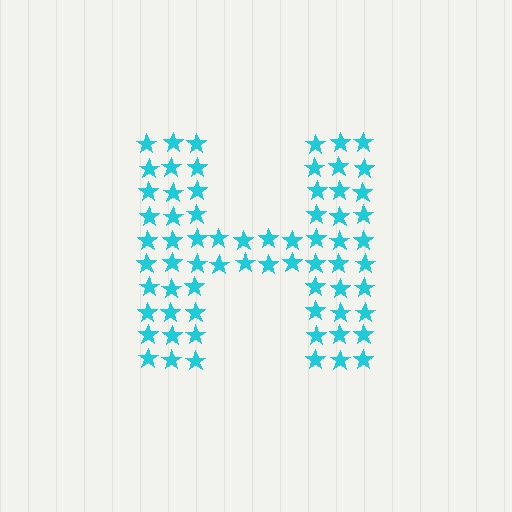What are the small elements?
The small elements are stars.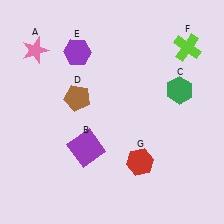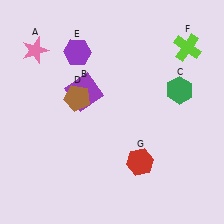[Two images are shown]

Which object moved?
The purple square (B) moved up.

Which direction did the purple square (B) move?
The purple square (B) moved up.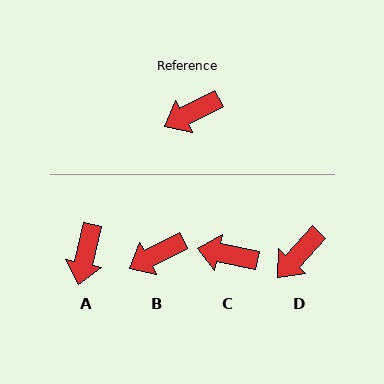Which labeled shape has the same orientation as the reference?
B.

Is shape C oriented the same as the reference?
No, it is off by about 39 degrees.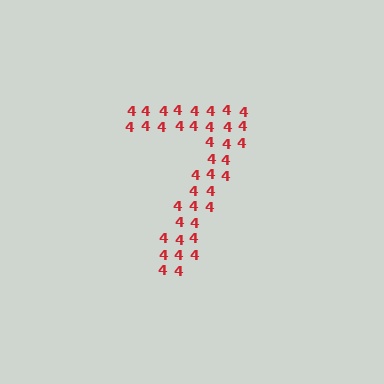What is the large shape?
The large shape is the digit 7.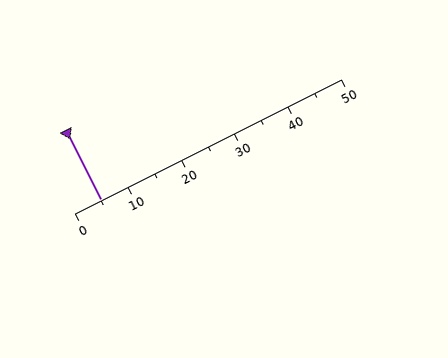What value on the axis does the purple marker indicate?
The marker indicates approximately 5.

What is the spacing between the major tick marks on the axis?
The major ticks are spaced 10 apart.